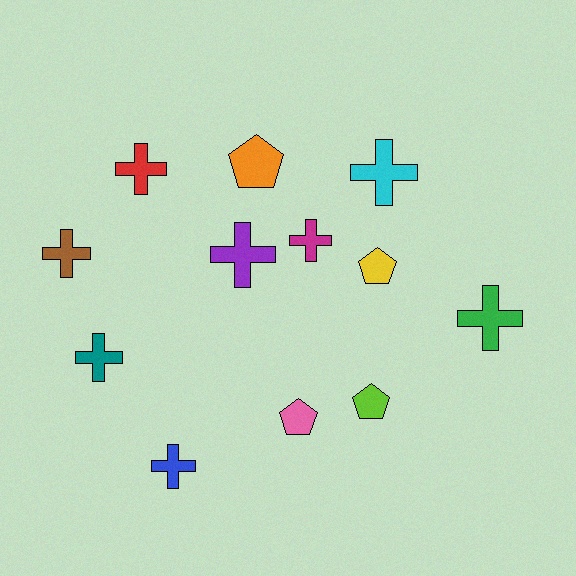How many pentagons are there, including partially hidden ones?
There are 4 pentagons.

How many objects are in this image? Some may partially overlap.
There are 12 objects.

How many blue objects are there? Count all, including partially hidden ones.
There is 1 blue object.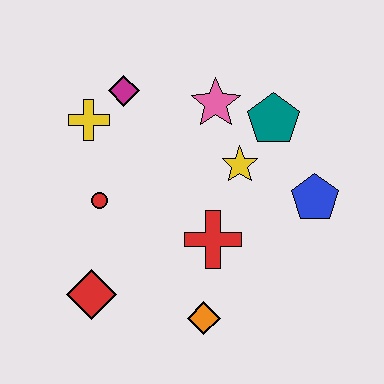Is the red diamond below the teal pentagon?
Yes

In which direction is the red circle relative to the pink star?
The red circle is to the left of the pink star.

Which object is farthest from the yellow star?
The red diamond is farthest from the yellow star.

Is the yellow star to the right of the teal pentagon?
No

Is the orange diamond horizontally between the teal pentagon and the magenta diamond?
Yes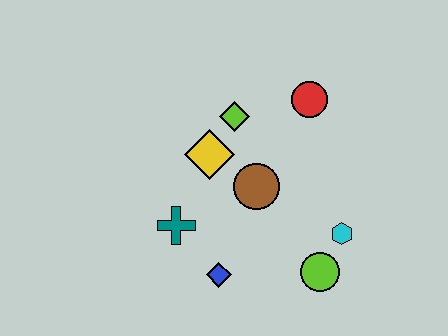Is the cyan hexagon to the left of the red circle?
No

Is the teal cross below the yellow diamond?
Yes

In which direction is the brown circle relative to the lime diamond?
The brown circle is below the lime diamond.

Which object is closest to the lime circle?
The cyan hexagon is closest to the lime circle.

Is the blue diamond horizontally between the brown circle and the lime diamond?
No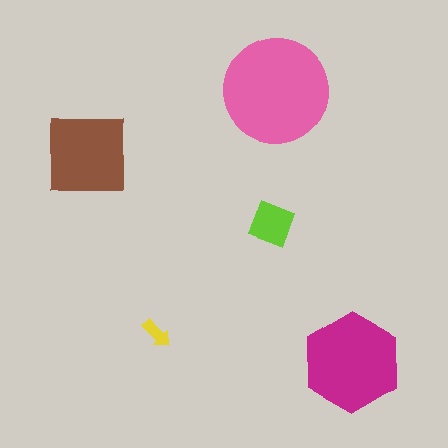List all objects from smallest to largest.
The yellow arrow, the lime square, the brown square, the magenta hexagon, the pink circle.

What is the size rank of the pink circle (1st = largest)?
1st.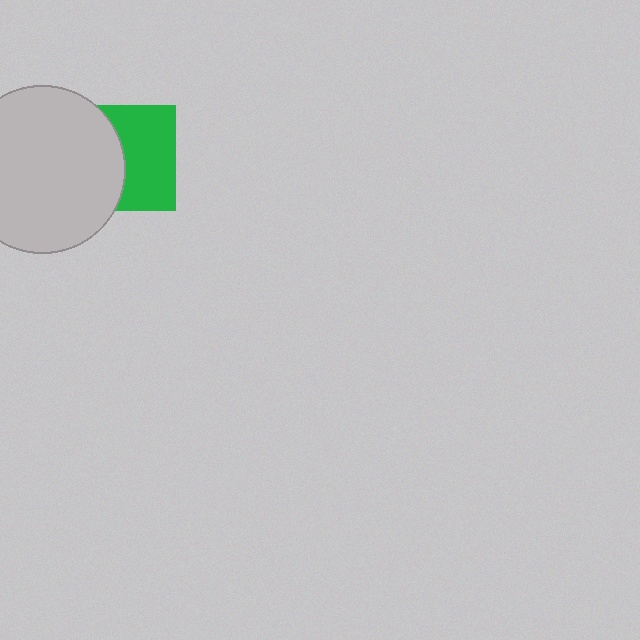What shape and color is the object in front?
The object in front is a light gray circle.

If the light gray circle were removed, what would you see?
You would see the complete green square.